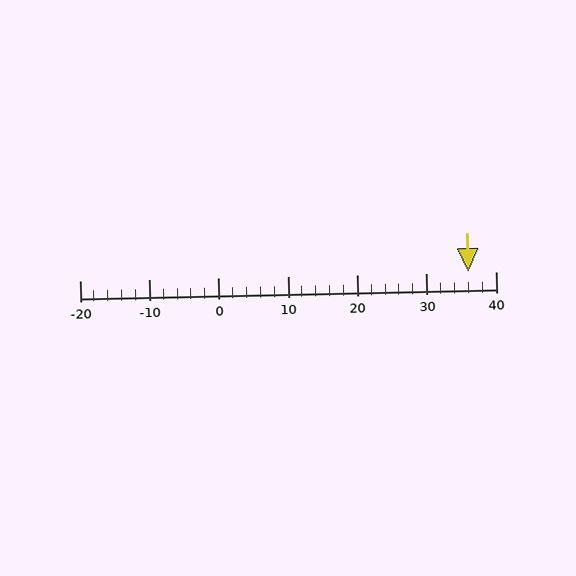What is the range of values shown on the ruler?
The ruler shows values from -20 to 40.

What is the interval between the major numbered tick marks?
The major tick marks are spaced 10 units apart.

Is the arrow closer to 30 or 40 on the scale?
The arrow is closer to 40.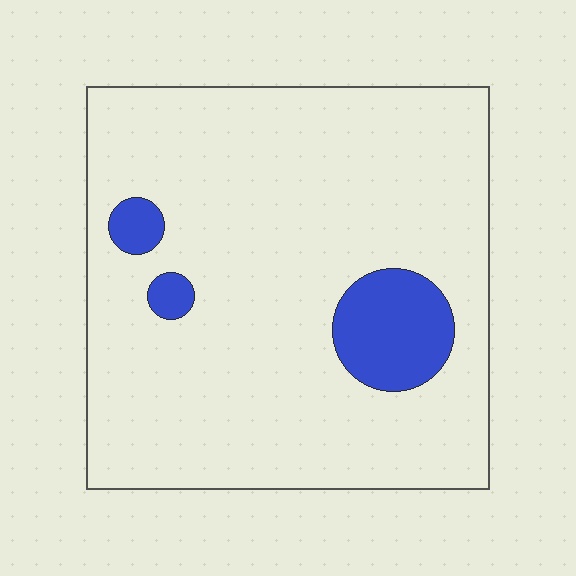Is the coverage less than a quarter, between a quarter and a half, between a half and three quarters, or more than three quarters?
Less than a quarter.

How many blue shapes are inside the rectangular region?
3.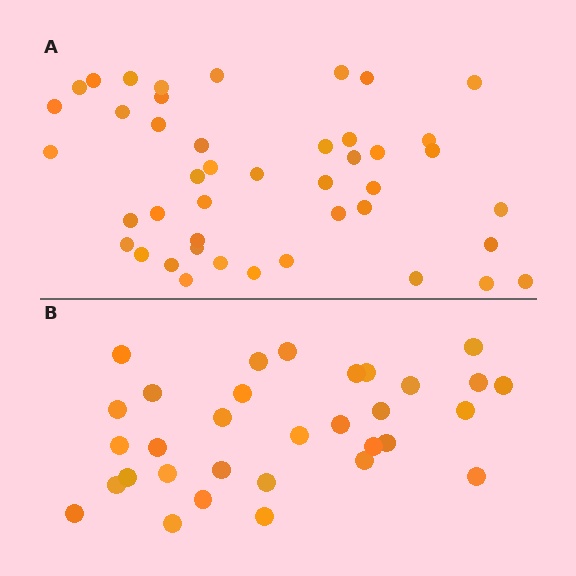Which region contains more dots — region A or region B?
Region A (the top region) has more dots.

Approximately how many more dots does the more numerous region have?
Region A has roughly 12 or so more dots than region B.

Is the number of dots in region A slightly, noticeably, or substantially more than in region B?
Region A has noticeably more, but not dramatically so. The ratio is roughly 1.4 to 1.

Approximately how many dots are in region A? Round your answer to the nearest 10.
About 40 dots. (The exact count is 44, which rounds to 40.)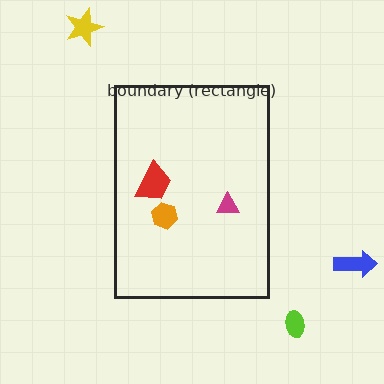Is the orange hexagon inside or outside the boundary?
Inside.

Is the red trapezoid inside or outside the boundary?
Inside.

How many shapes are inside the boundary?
3 inside, 3 outside.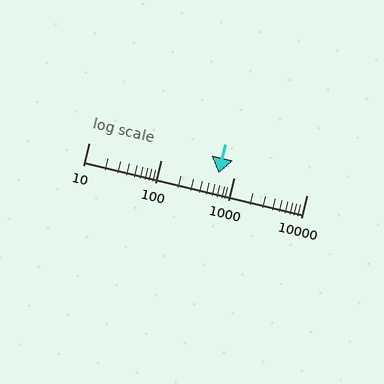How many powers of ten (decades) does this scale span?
The scale spans 3 decades, from 10 to 10000.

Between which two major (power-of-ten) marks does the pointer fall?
The pointer is between 100 and 1000.